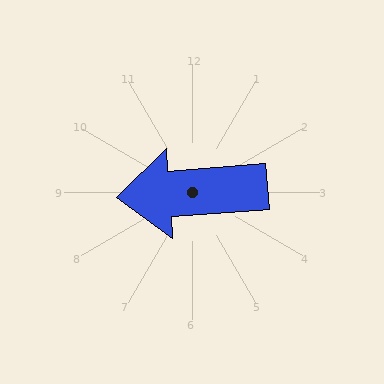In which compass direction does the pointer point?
West.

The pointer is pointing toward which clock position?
Roughly 9 o'clock.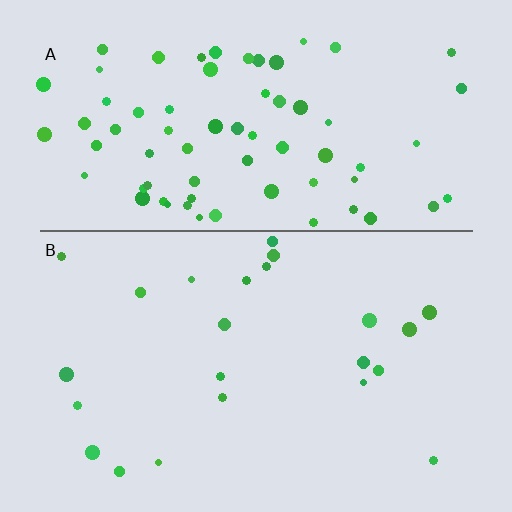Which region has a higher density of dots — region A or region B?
A (the top).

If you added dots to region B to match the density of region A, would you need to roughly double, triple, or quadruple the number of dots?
Approximately triple.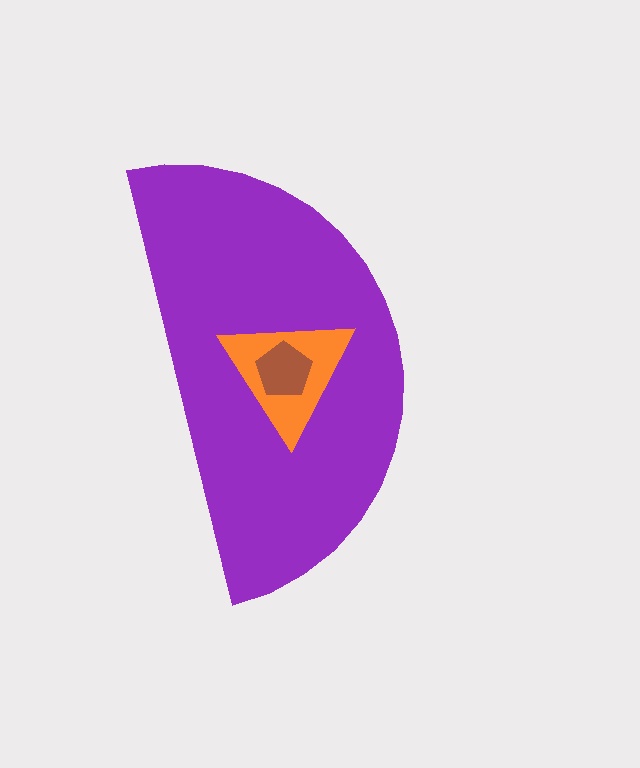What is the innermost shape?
The brown pentagon.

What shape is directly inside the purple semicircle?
The orange triangle.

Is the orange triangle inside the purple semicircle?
Yes.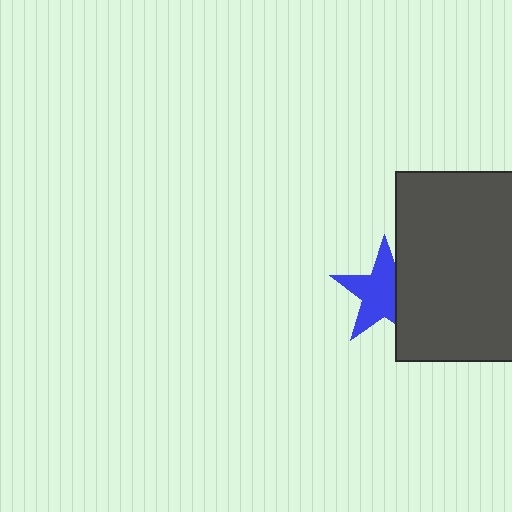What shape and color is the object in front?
The object in front is a dark gray rectangle.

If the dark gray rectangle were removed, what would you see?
You would see the complete blue star.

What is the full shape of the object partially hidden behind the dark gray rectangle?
The partially hidden object is a blue star.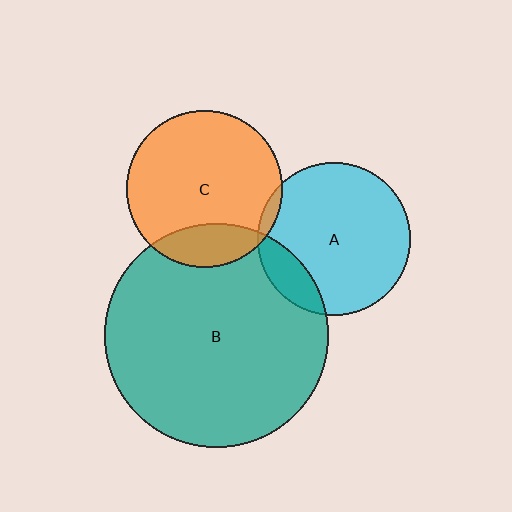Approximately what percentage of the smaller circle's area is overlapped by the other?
Approximately 20%.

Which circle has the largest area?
Circle B (teal).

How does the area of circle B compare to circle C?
Approximately 2.1 times.